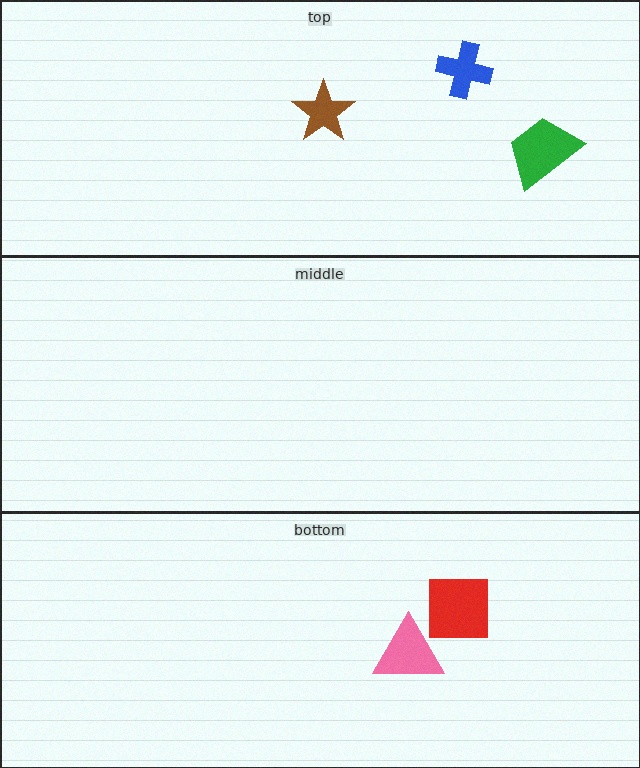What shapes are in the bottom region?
The pink triangle, the red square.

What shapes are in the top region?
The green trapezoid, the brown star, the blue cross.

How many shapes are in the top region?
3.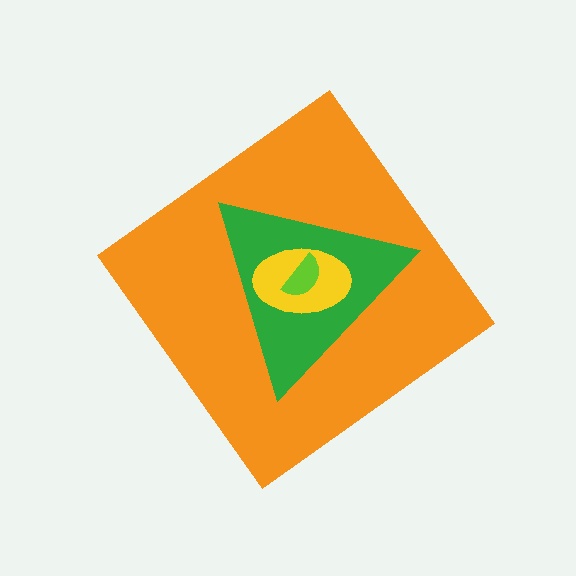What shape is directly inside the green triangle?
The yellow ellipse.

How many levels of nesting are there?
4.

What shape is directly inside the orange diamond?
The green triangle.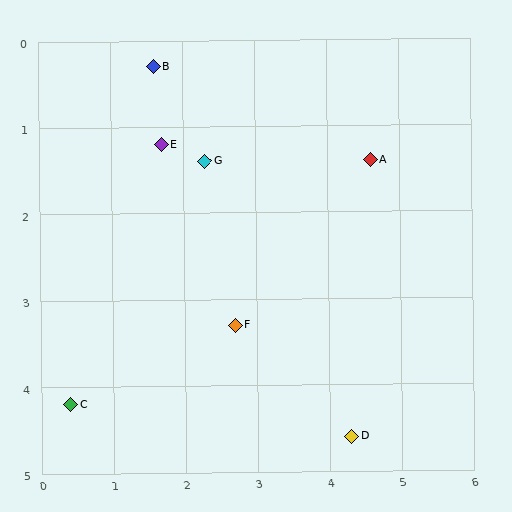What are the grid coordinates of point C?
Point C is at approximately (0.4, 4.2).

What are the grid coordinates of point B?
Point B is at approximately (1.6, 0.3).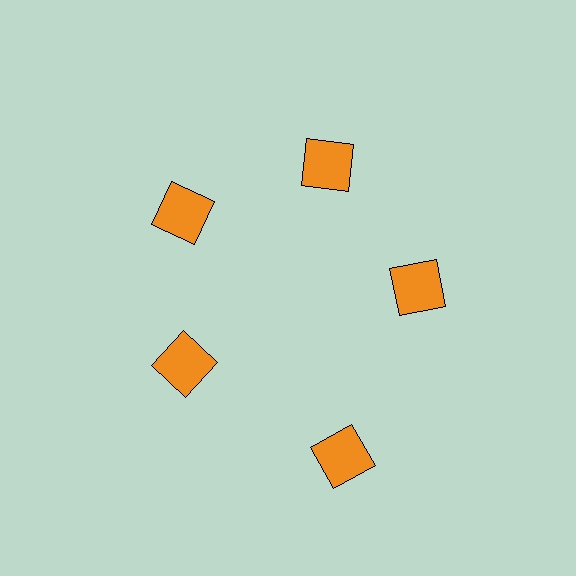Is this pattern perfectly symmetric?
No. The 5 orange squares are arranged in a ring, but one element near the 5 o'clock position is pushed outward from the center, breaking the 5-fold rotational symmetry.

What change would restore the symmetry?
The symmetry would be restored by moving it inward, back onto the ring so that all 5 squares sit at equal angles and equal distance from the center.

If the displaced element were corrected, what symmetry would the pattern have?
It would have 5-fold rotational symmetry — the pattern would map onto itself every 72 degrees.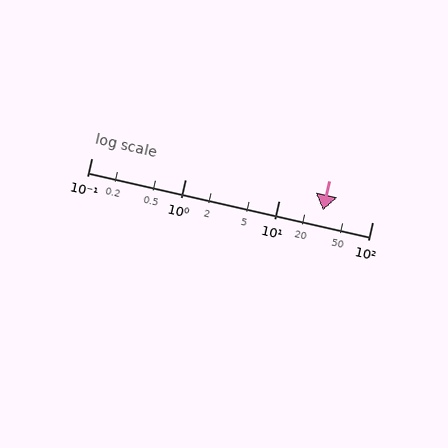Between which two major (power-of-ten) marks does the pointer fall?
The pointer is between 10 and 100.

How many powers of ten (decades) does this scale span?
The scale spans 3 decades, from 0.1 to 100.